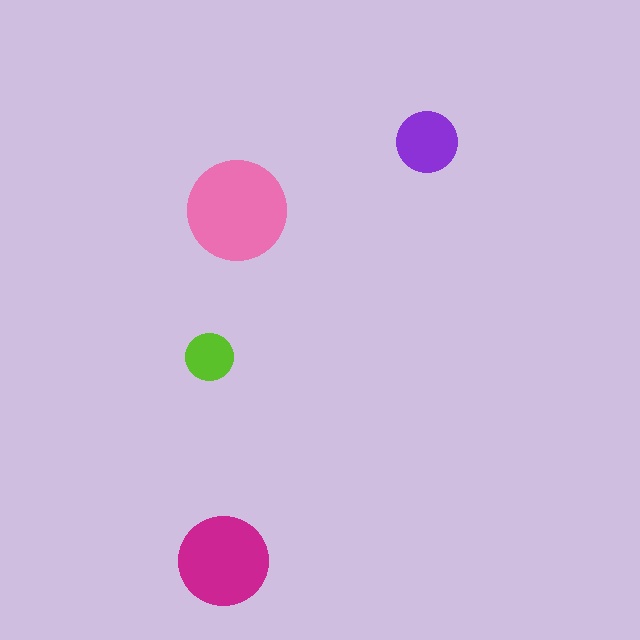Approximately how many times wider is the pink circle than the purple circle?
About 1.5 times wider.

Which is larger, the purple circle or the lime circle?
The purple one.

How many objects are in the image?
There are 4 objects in the image.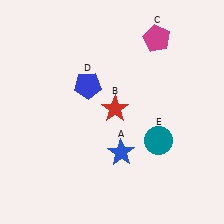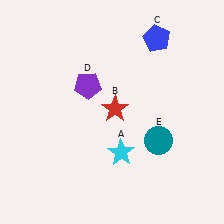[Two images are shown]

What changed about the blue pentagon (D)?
In Image 1, D is blue. In Image 2, it changed to purple.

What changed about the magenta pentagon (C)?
In Image 1, C is magenta. In Image 2, it changed to blue.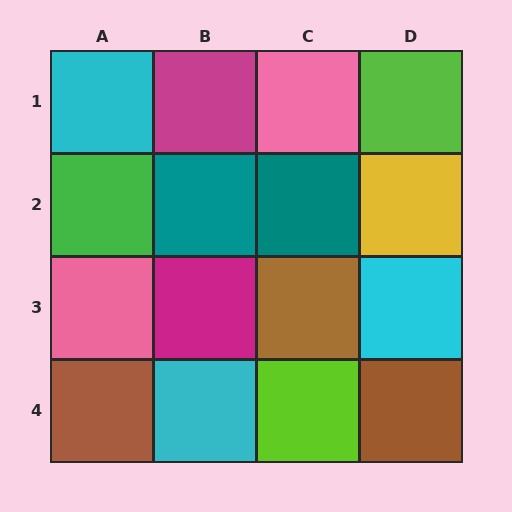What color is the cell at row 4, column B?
Cyan.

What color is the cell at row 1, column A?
Cyan.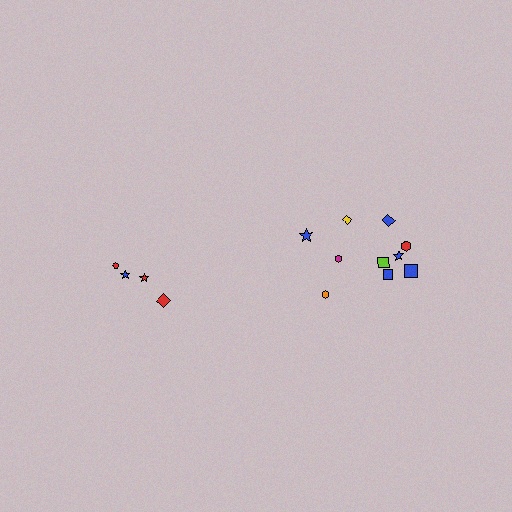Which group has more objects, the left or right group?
The right group.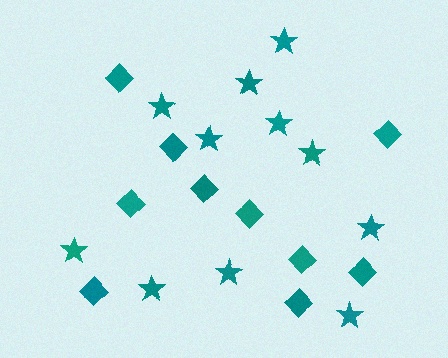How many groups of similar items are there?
There are 2 groups: one group of stars (11) and one group of diamonds (10).